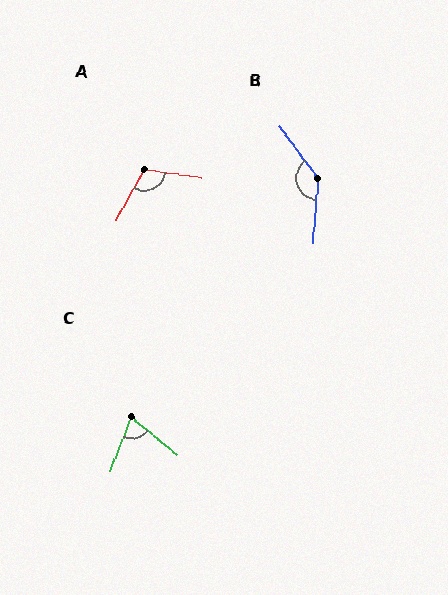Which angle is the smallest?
C, at approximately 72 degrees.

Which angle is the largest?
B, at approximately 140 degrees.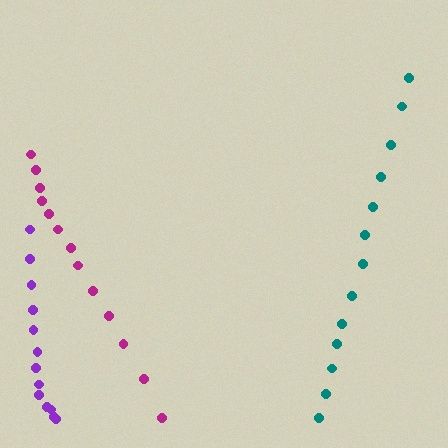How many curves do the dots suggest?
There are 3 distinct paths.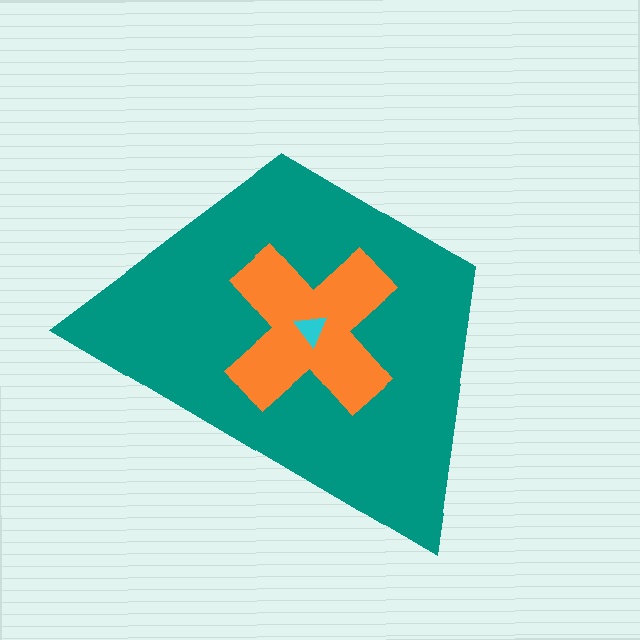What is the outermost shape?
The teal trapezoid.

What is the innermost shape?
The cyan triangle.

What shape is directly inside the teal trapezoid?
The orange cross.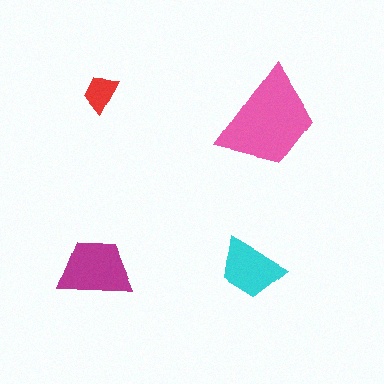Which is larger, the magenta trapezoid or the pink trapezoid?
The pink one.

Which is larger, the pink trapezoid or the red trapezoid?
The pink one.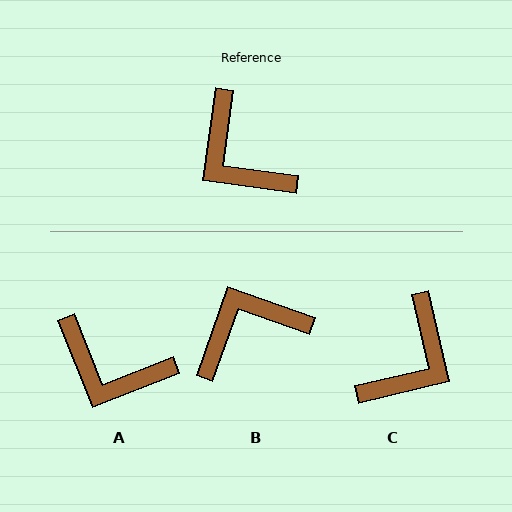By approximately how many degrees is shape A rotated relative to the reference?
Approximately 30 degrees counter-clockwise.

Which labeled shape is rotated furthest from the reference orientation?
C, about 111 degrees away.